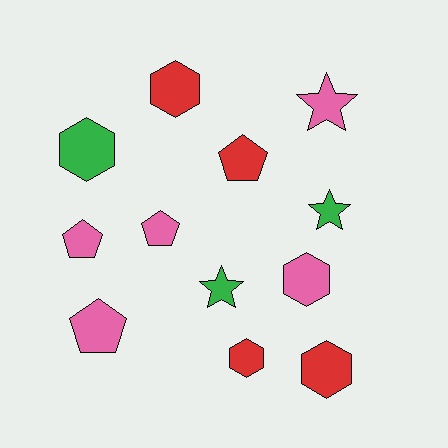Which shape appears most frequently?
Hexagon, with 5 objects.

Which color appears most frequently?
Pink, with 5 objects.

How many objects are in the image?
There are 12 objects.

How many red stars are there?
There are no red stars.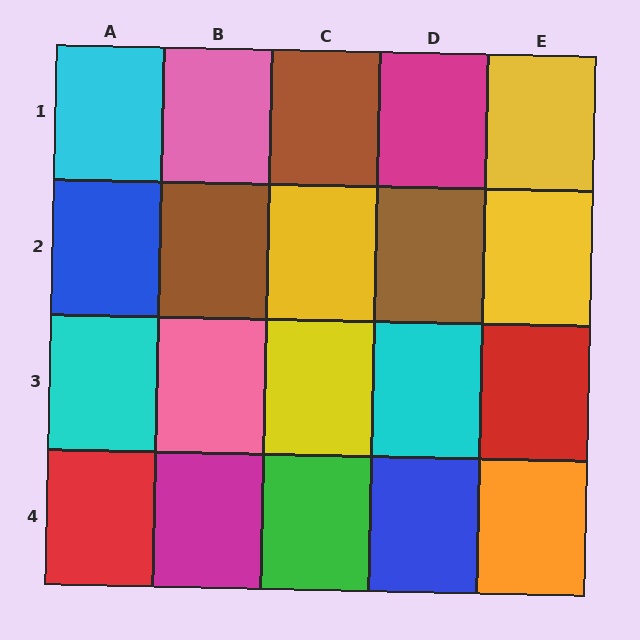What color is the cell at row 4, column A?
Red.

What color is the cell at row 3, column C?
Yellow.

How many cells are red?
2 cells are red.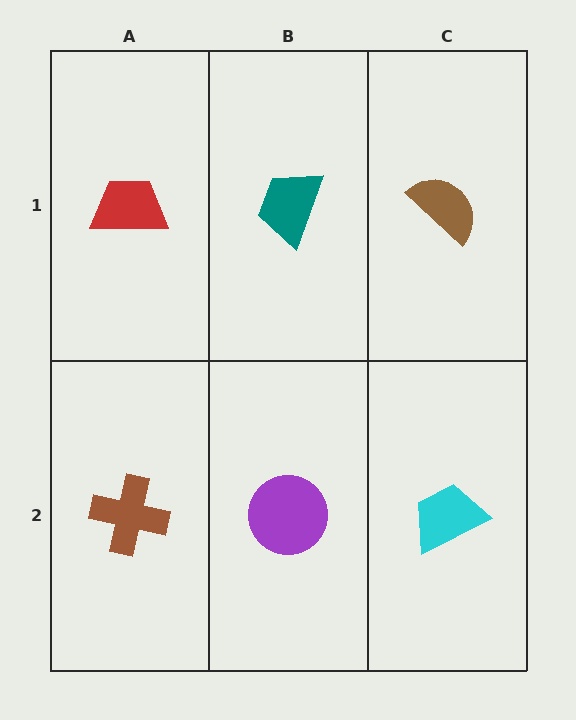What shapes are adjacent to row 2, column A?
A red trapezoid (row 1, column A), a purple circle (row 2, column B).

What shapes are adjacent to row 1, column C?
A cyan trapezoid (row 2, column C), a teal trapezoid (row 1, column B).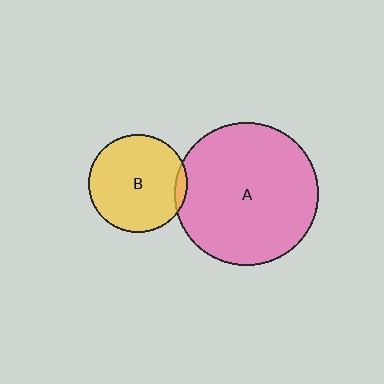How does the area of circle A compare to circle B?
Approximately 2.1 times.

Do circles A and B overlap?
Yes.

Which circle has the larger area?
Circle A (pink).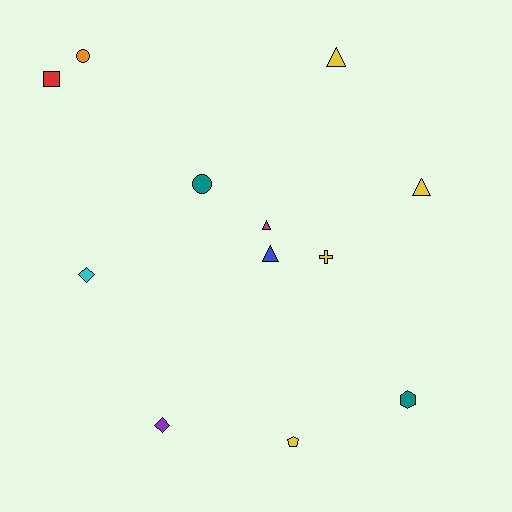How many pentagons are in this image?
There is 1 pentagon.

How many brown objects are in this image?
There are no brown objects.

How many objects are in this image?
There are 12 objects.